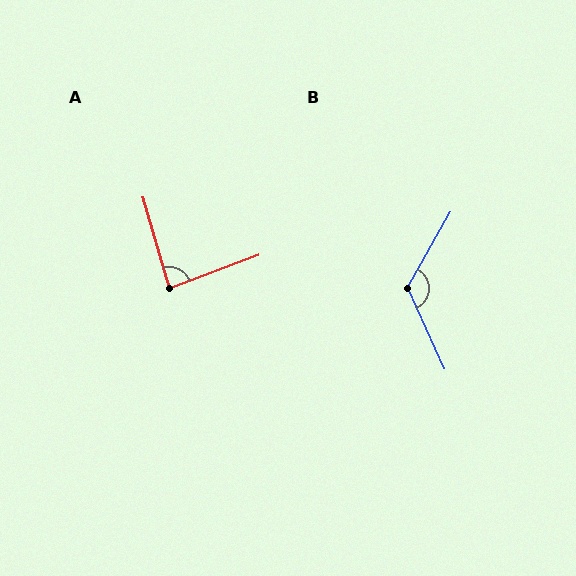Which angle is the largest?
B, at approximately 126 degrees.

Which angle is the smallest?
A, at approximately 86 degrees.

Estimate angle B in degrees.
Approximately 126 degrees.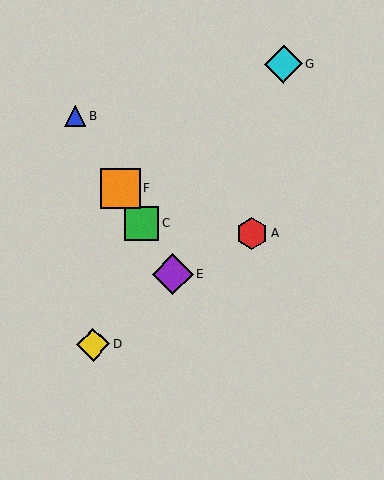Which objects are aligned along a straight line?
Objects B, C, E, F are aligned along a straight line.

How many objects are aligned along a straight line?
4 objects (B, C, E, F) are aligned along a straight line.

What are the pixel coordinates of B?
Object B is at (75, 116).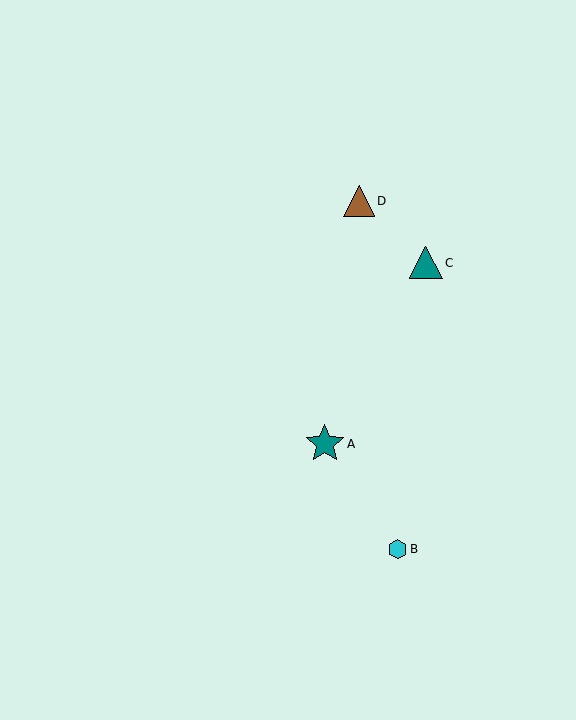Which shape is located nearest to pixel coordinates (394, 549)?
The cyan hexagon (labeled B) at (397, 549) is nearest to that location.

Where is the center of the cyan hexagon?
The center of the cyan hexagon is at (397, 549).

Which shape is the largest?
The teal star (labeled A) is the largest.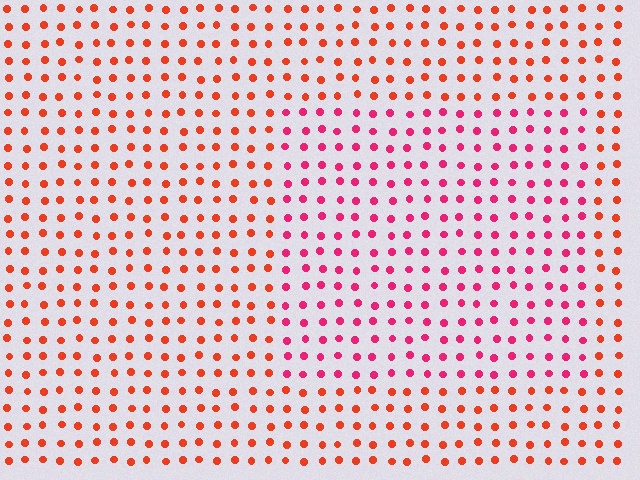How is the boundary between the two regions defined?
The boundary is defined purely by a slight shift in hue (about 34 degrees). Spacing, size, and orientation are identical on both sides.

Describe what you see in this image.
The image is filled with small red elements in a uniform arrangement. A rectangle-shaped region is visible where the elements are tinted to a slightly different hue, forming a subtle color boundary.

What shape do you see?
I see a rectangle.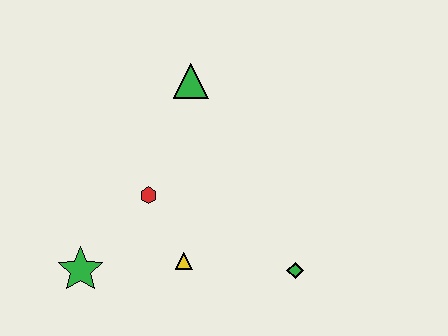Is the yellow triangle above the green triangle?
No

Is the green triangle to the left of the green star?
No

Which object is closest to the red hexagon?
The yellow triangle is closest to the red hexagon.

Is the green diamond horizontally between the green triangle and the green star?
No